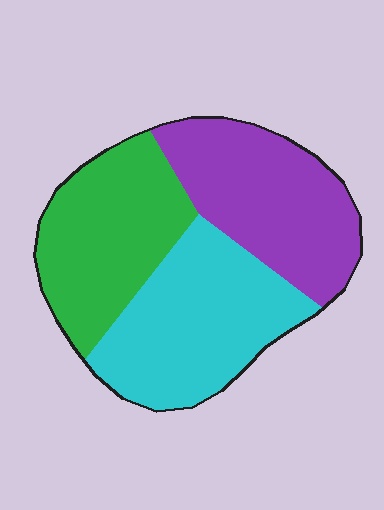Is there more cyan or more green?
Cyan.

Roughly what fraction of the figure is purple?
Purple takes up about one third (1/3) of the figure.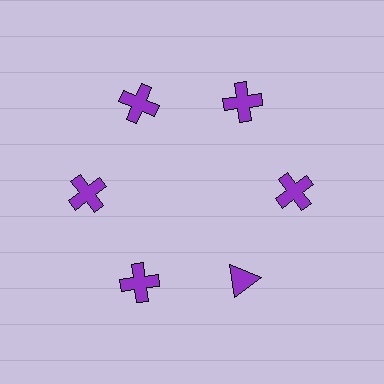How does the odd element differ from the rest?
It has a different shape: triangle instead of cross.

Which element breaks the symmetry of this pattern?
The purple triangle at roughly the 5 o'clock position breaks the symmetry. All other shapes are purple crosses.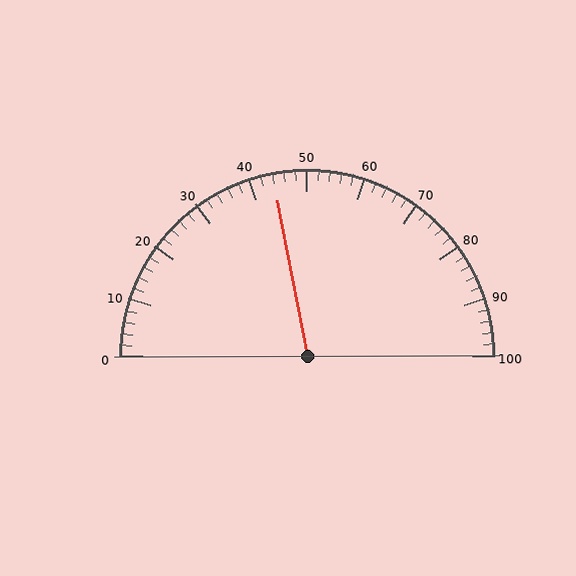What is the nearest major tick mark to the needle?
The nearest major tick mark is 40.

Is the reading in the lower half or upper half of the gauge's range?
The reading is in the lower half of the range (0 to 100).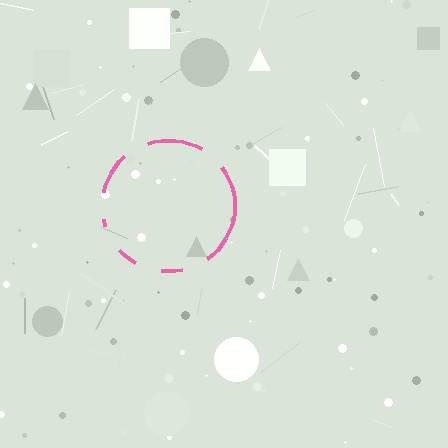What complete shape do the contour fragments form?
The contour fragments form a circle.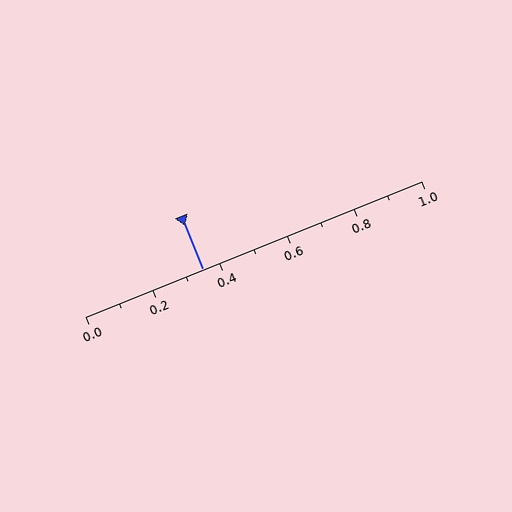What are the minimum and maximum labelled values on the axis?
The axis runs from 0.0 to 1.0.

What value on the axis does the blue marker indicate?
The marker indicates approximately 0.35.